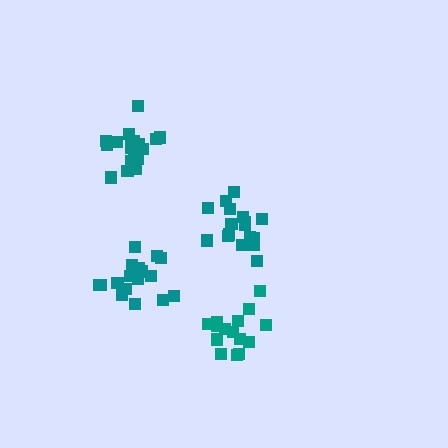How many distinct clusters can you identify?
There are 4 distinct clusters.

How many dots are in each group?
Group 1: 18 dots, Group 2: 15 dots, Group 3: 19 dots, Group 4: 18 dots (70 total).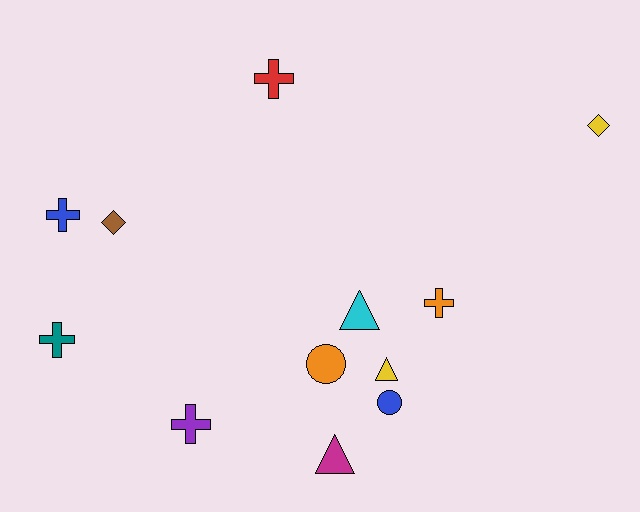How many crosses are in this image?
There are 5 crosses.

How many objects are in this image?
There are 12 objects.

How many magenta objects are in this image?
There is 1 magenta object.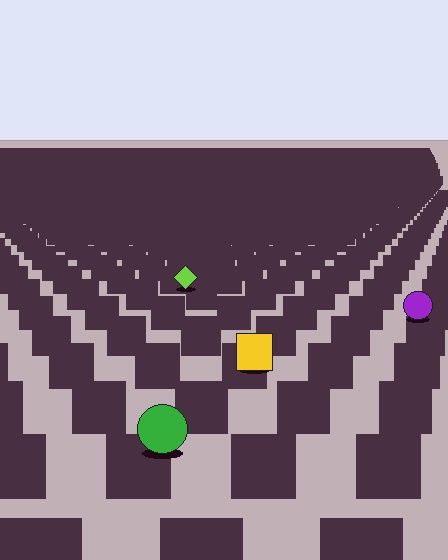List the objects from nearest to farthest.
From nearest to farthest: the green circle, the yellow square, the purple circle, the lime diamond.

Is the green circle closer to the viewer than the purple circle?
Yes. The green circle is closer — you can tell from the texture gradient: the ground texture is coarser near it.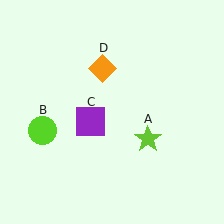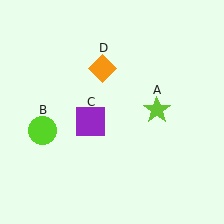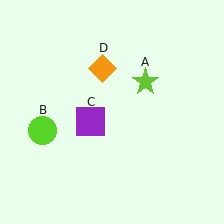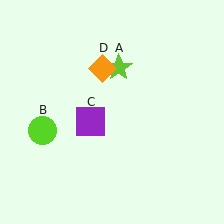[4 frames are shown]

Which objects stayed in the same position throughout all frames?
Lime circle (object B) and purple square (object C) and orange diamond (object D) remained stationary.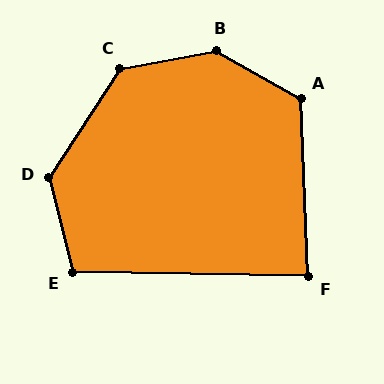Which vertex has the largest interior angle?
B, at approximately 140 degrees.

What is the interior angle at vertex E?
Approximately 105 degrees (obtuse).